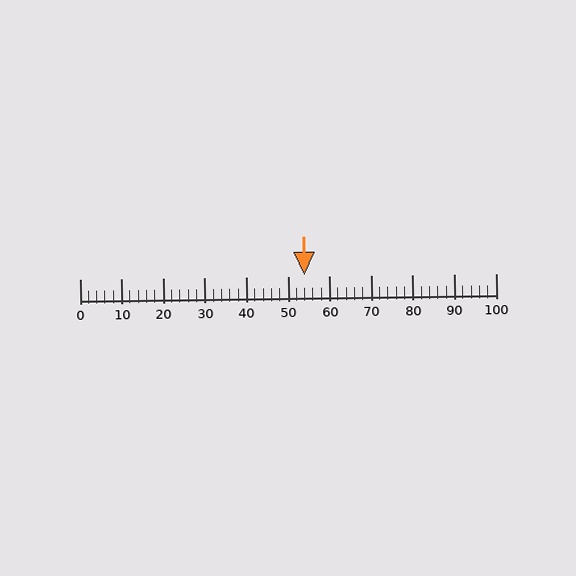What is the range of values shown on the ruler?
The ruler shows values from 0 to 100.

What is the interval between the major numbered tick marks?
The major tick marks are spaced 10 units apart.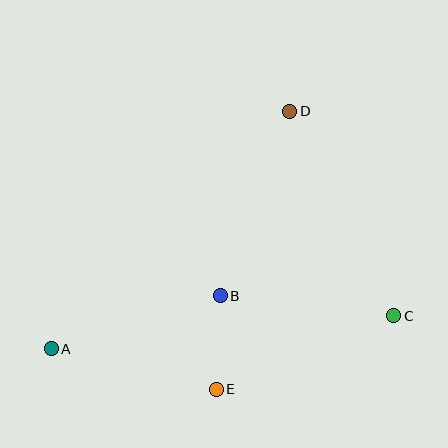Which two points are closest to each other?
Points B and E are closest to each other.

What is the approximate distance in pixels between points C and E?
The distance between C and E is approximately 192 pixels.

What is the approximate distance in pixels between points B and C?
The distance between B and C is approximately 174 pixels.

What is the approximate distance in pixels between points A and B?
The distance between A and B is approximately 177 pixels.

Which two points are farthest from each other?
Points A and C are farthest from each other.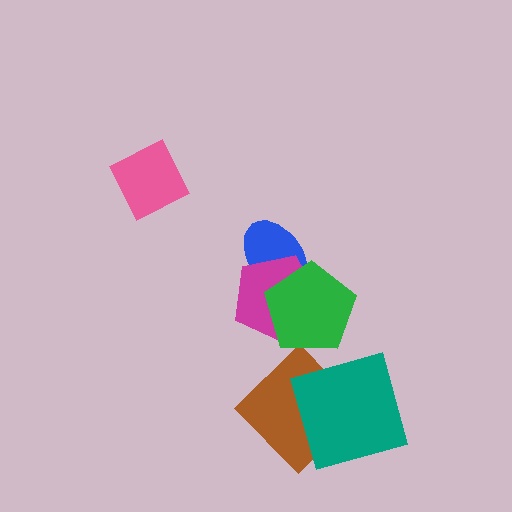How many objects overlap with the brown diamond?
1 object overlaps with the brown diamond.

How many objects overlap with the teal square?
1 object overlaps with the teal square.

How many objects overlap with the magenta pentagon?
2 objects overlap with the magenta pentagon.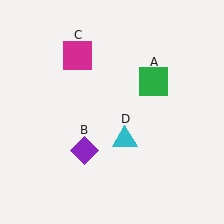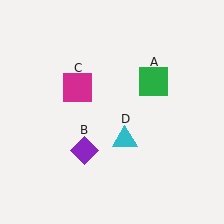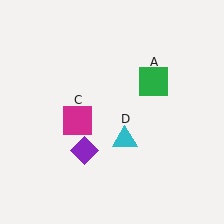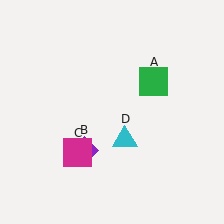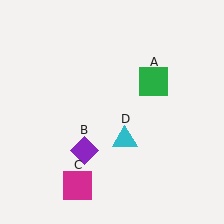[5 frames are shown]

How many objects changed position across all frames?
1 object changed position: magenta square (object C).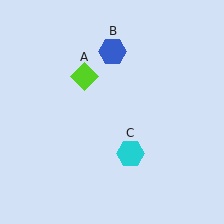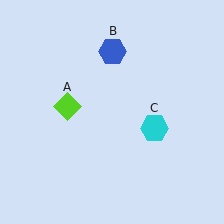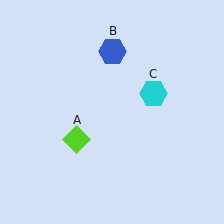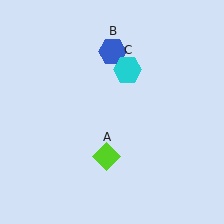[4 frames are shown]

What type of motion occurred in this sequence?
The lime diamond (object A), cyan hexagon (object C) rotated counterclockwise around the center of the scene.